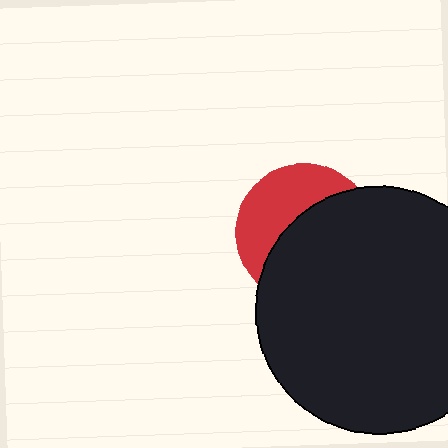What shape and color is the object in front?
The object in front is a black circle.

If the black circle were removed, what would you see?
You would see the complete red circle.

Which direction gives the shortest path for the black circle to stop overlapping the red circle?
Moving toward the lower-right gives the shortest separation.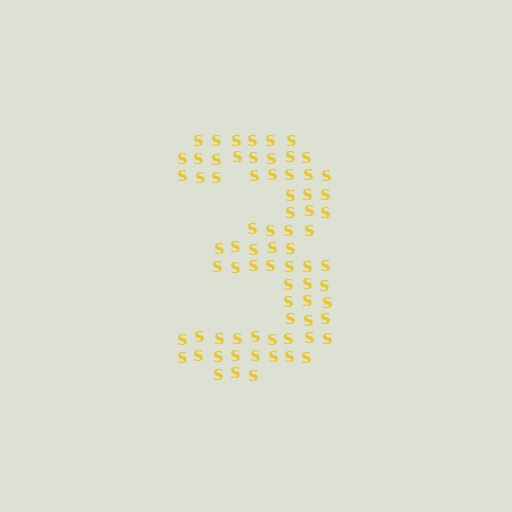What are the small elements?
The small elements are letter S's.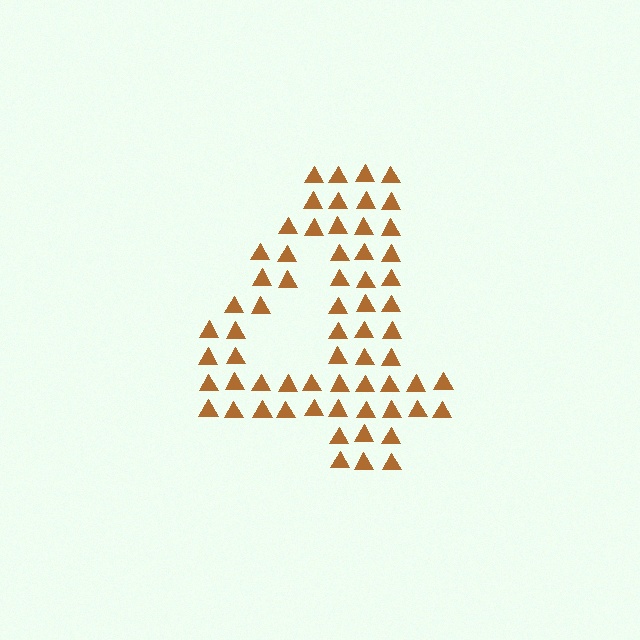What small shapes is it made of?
It is made of small triangles.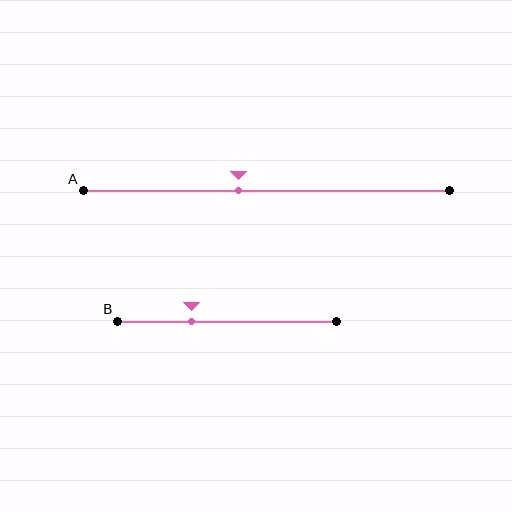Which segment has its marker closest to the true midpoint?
Segment A has its marker closest to the true midpoint.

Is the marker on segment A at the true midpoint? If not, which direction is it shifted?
No, the marker on segment A is shifted to the left by about 8% of the segment length.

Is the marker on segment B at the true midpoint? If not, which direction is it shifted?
No, the marker on segment B is shifted to the left by about 16% of the segment length.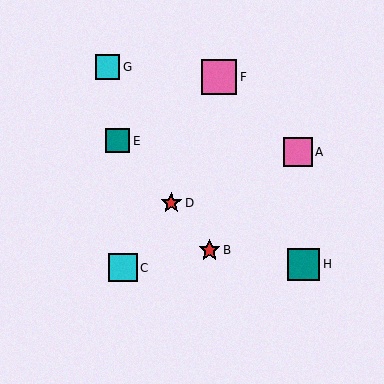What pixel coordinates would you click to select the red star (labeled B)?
Click at (210, 250) to select the red star B.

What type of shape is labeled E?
Shape E is a teal square.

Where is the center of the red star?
The center of the red star is at (210, 250).